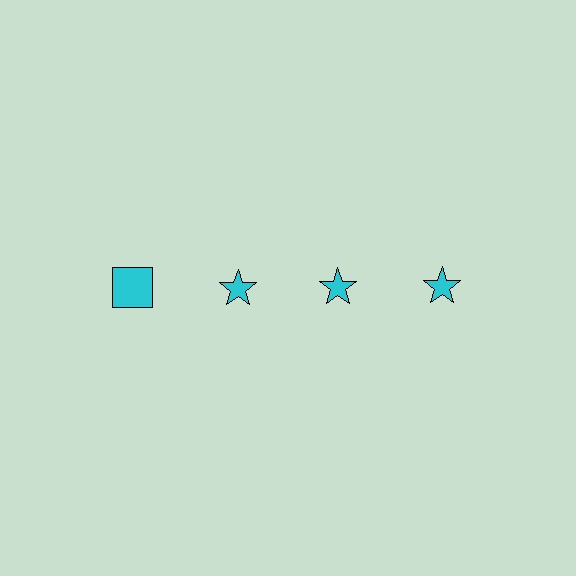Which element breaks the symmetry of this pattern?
The cyan square in the top row, leftmost column breaks the symmetry. All other shapes are cyan stars.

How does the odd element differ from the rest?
It has a different shape: square instead of star.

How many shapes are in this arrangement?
There are 4 shapes arranged in a grid pattern.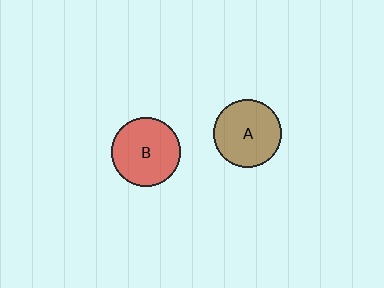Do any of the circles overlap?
No, none of the circles overlap.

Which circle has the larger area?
Circle B (red).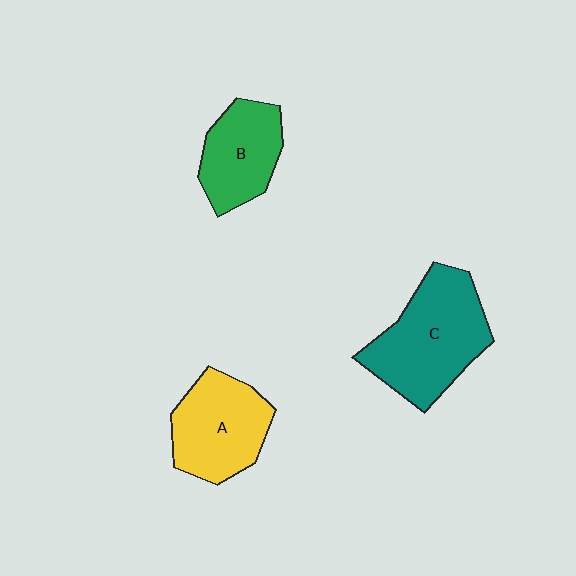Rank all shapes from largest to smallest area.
From largest to smallest: C (teal), A (yellow), B (green).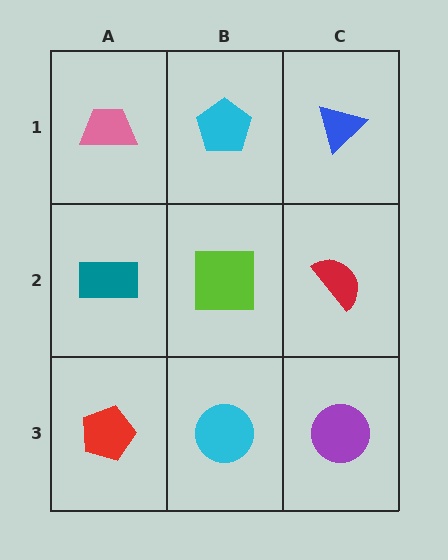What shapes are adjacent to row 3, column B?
A lime square (row 2, column B), a red pentagon (row 3, column A), a purple circle (row 3, column C).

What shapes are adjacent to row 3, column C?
A red semicircle (row 2, column C), a cyan circle (row 3, column B).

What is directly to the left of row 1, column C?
A cyan pentagon.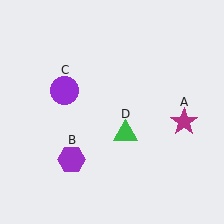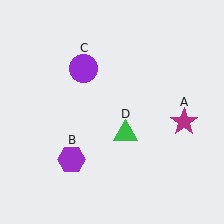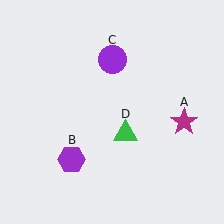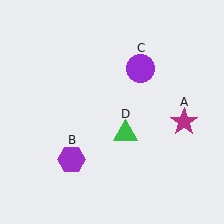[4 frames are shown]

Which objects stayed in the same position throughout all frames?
Magenta star (object A) and purple hexagon (object B) and green triangle (object D) remained stationary.